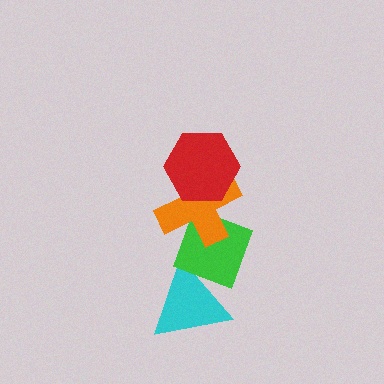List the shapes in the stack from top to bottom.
From top to bottom: the red hexagon, the orange cross, the green diamond, the cyan triangle.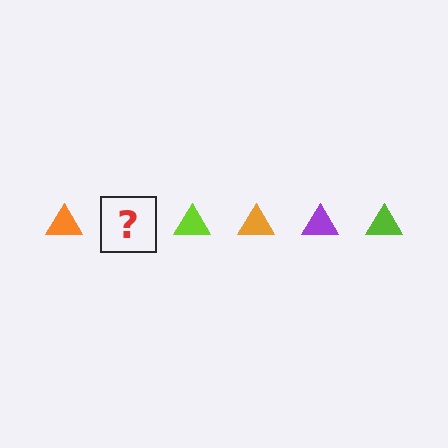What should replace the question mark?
The question mark should be replaced with a purple triangle.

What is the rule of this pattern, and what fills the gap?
The rule is that the pattern cycles through orange, purple, lime triangles. The gap should be filled with a purple triangle.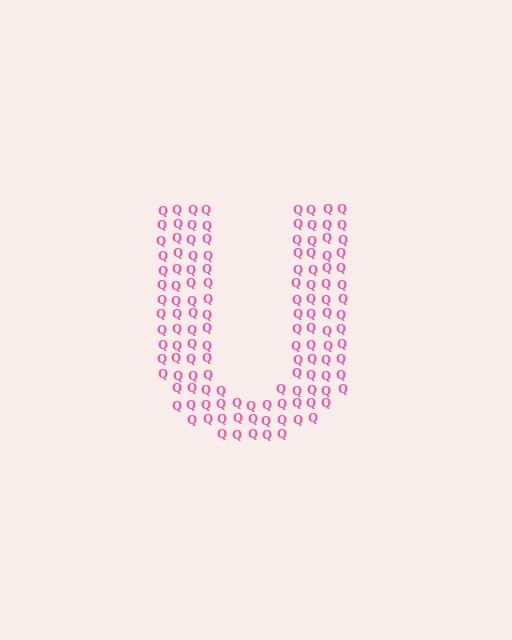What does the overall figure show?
The overall figure shows the letter U.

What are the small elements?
The small elements are letter Q's.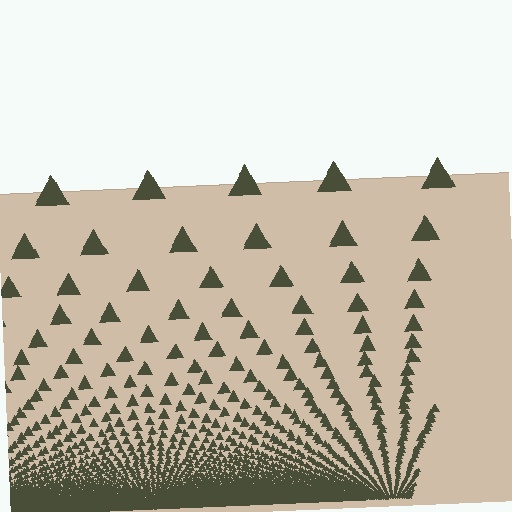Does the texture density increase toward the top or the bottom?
Density increases toward the bottom.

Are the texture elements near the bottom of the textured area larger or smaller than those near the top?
Smaller. The gradient is inverted — elements near the bottom are smaller and denser.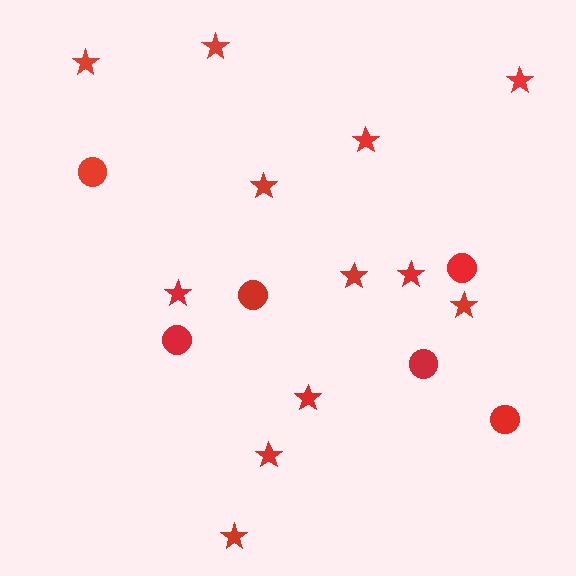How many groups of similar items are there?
There are 2 groups: one group of circles (6) and one group of stars (12).